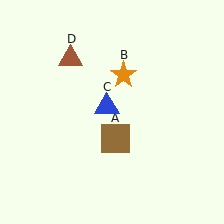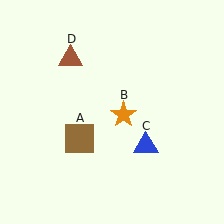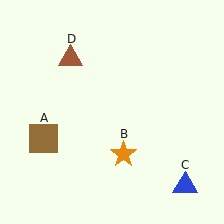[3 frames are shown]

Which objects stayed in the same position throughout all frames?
Brown triangle (object D) remained stationary.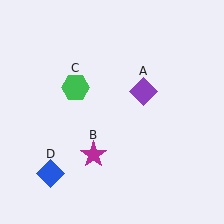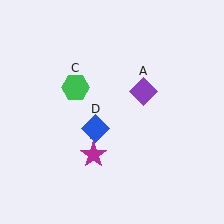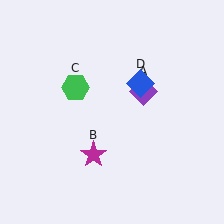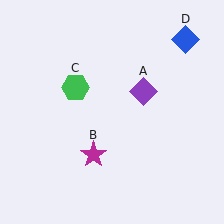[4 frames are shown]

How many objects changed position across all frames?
1 object changed position: blue diamond (object D).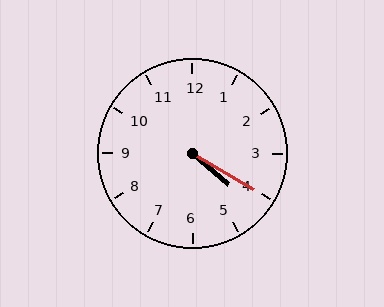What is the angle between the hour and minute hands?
Approximately 10 degrees.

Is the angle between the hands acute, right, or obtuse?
It is acute.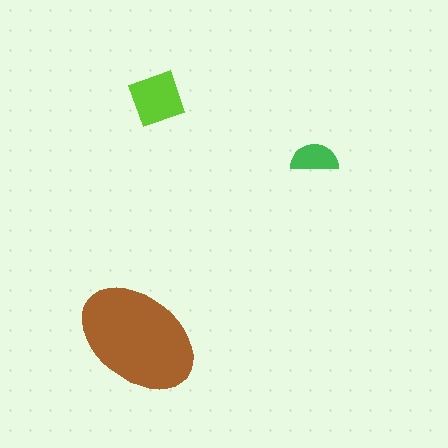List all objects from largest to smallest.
The brown ellipse, the lime diamond, the green semicircle.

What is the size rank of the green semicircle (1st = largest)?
3rd.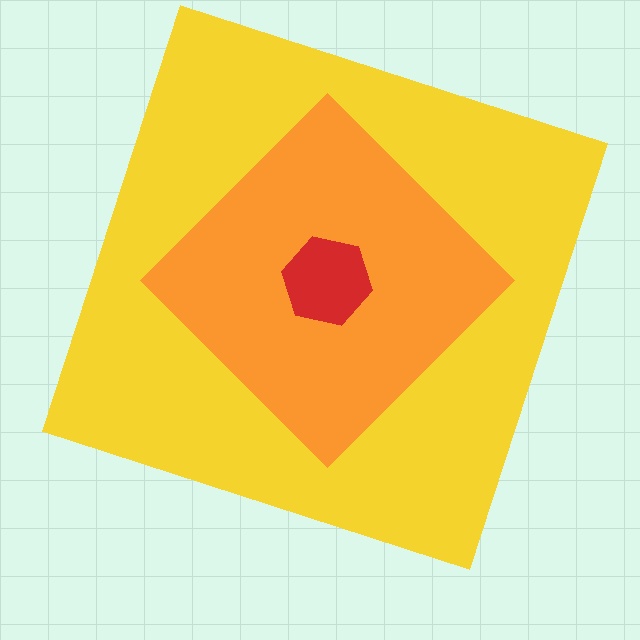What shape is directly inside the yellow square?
The orange diamond.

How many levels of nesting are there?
3.